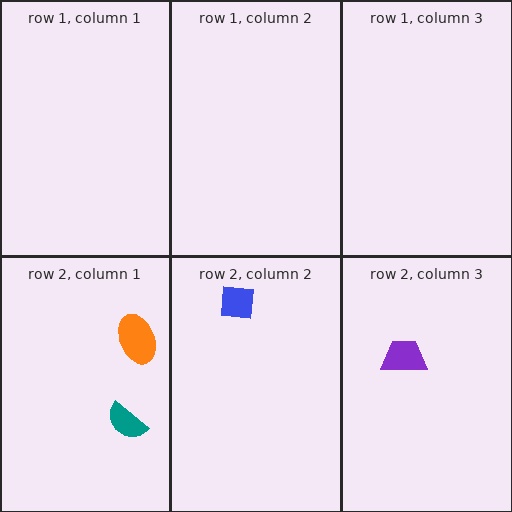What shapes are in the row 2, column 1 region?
The teal semicircle, the orange ellipse.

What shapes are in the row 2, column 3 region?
The purple trapezoid.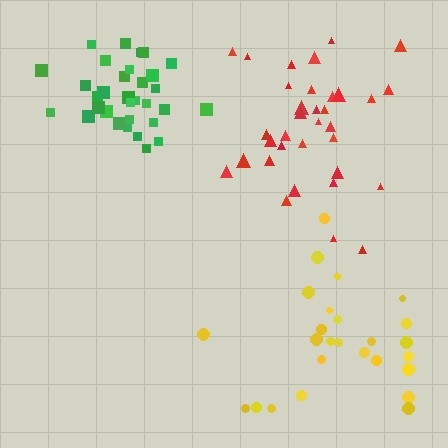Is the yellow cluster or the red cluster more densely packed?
Red.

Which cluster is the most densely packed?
Green.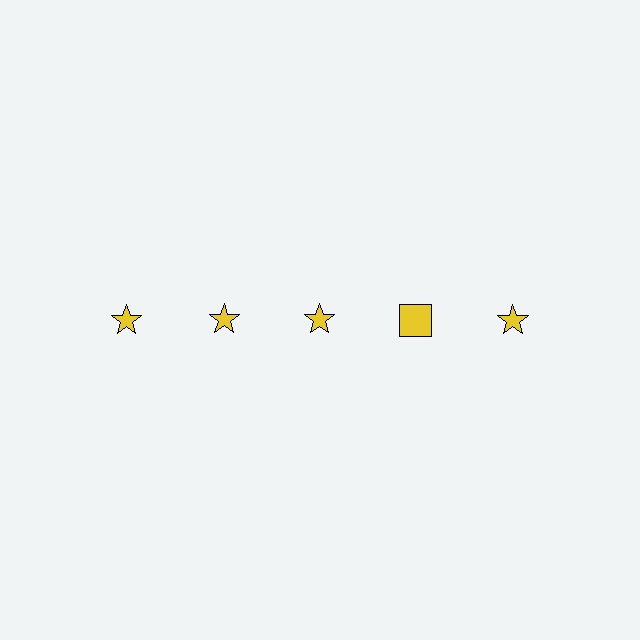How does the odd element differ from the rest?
It has a different shape: square instead of star.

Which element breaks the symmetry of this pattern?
The yellow square in the top row, second from right column breaks the symmetry. All other shapes are yellow stars.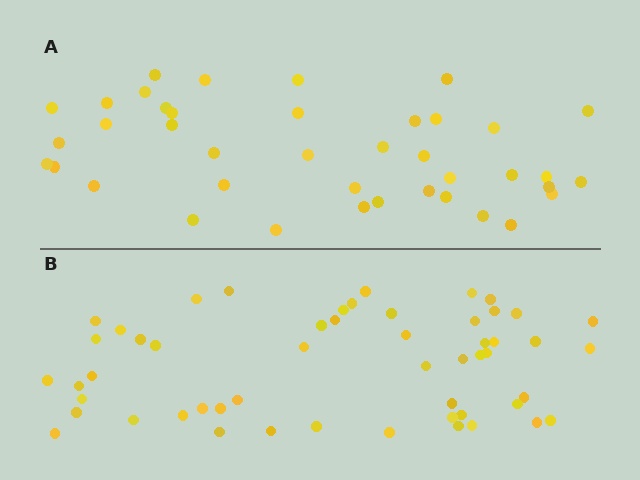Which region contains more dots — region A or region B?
Region B (the bottom region) has more dots.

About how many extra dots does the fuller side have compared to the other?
Region B has approximately 15 more dots than region A.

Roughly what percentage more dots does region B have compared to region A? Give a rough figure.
About 30% more.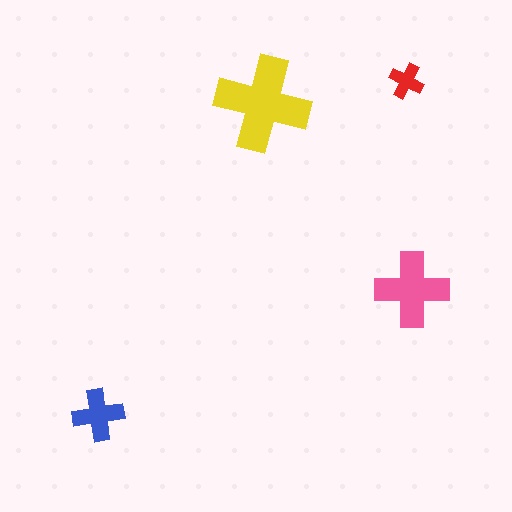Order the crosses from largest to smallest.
the yellow one, the pink one, the blue one, the red one.